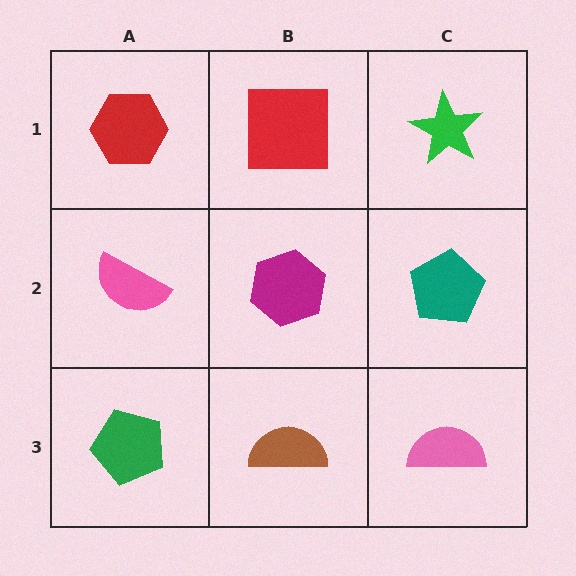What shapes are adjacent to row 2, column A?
A red hexagon (row 1, column A), a green pentagon (row 3, column A), a magenta hexagon (row 2, column B).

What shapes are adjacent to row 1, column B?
A magenta hexagon (row 2, column B), a red hexagon (row 1, column A), a green star (row 1, column C).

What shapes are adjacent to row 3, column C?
A teal pentagon (row 2, column C), a brown semicircle (row 3, column B).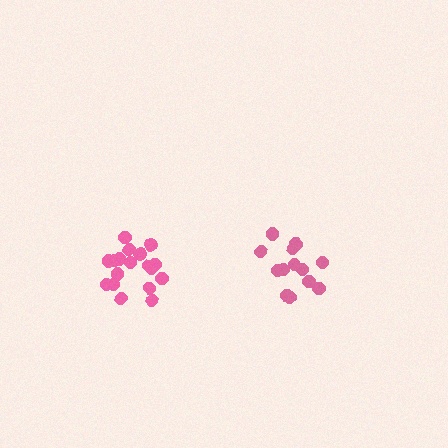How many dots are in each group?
Group 1: 13 dots, Group 2: 18 dots (31 total).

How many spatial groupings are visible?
There are 2 spatial groupings.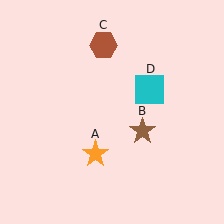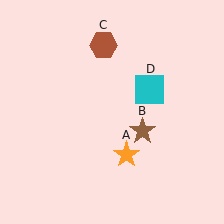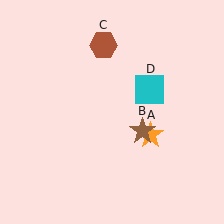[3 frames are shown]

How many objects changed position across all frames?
1 object changed position: orange star (object A).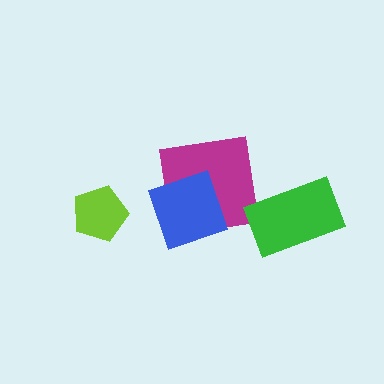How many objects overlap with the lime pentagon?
0 objects overlap with the lime pentagon.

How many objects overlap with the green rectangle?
0 objects overlap with the green rectangle.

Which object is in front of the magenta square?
The blue square is in front of the magenta square.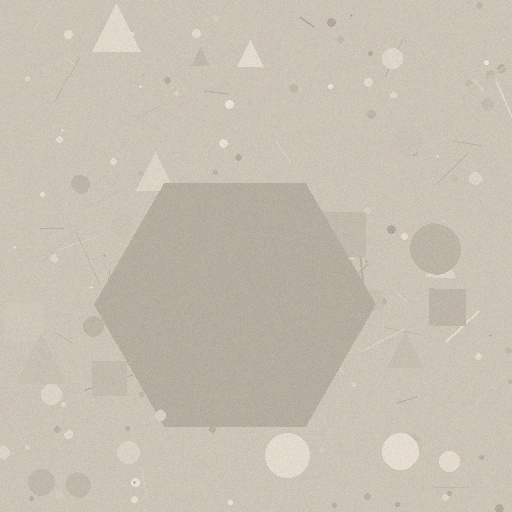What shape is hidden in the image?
A hexagon is hidden in the image.